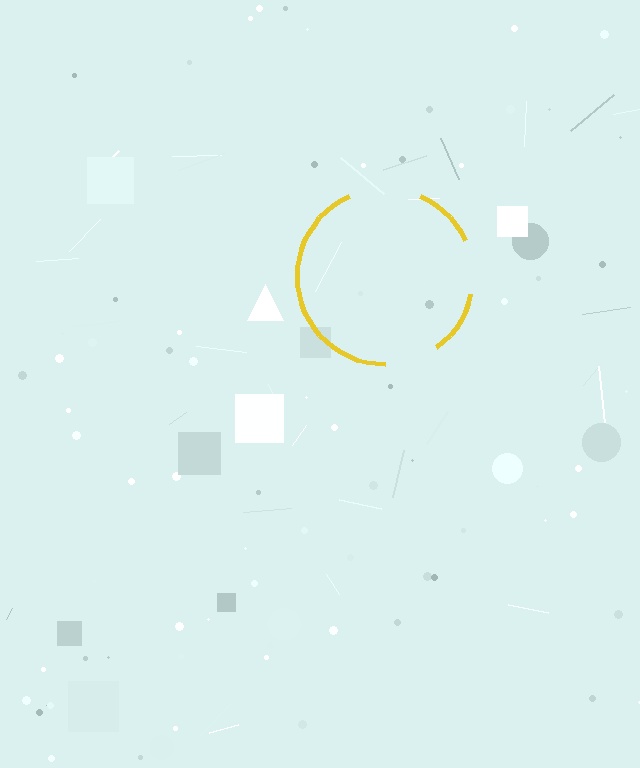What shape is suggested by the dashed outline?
The dashed outline suggests a circle.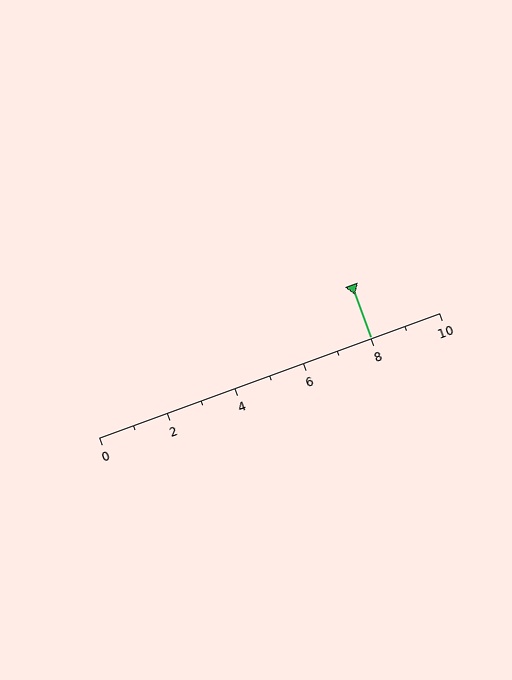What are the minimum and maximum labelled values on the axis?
The axis runs from 0 to 10.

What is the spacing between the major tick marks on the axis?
The major ticks are spaced 2 apart.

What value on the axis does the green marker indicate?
The marker indicates approximately 8.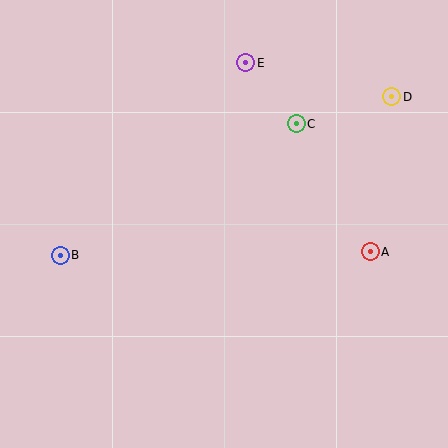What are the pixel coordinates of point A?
Point A is at (370, 252).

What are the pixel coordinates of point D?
Point D is at (392, 97).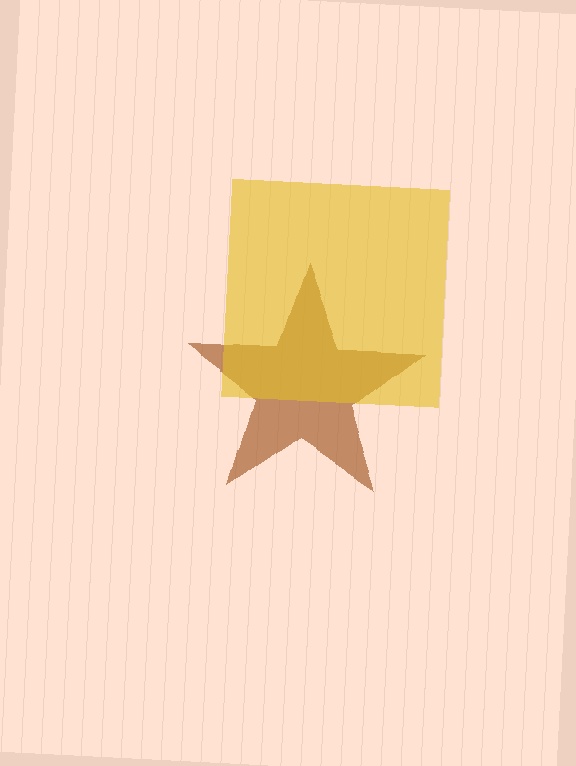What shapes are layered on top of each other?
The layered shapes are: a brown star, a yellow square.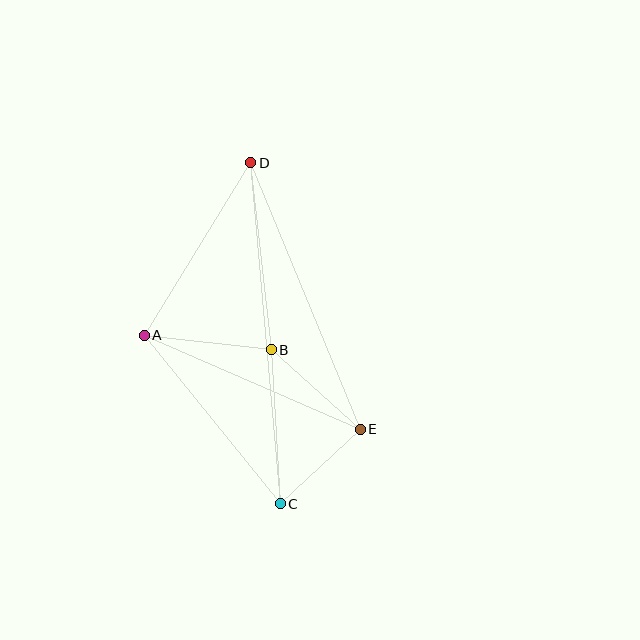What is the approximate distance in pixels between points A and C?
The distance between A and C is approximately 216 pixels.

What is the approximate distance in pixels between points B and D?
The distance between B and D is approximately 188 pixels.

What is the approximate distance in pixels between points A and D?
The distance between A and D is approximately 203 pixels.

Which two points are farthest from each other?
Points C and D are farthest from each other.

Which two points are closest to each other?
Points C and E are closest to each other.